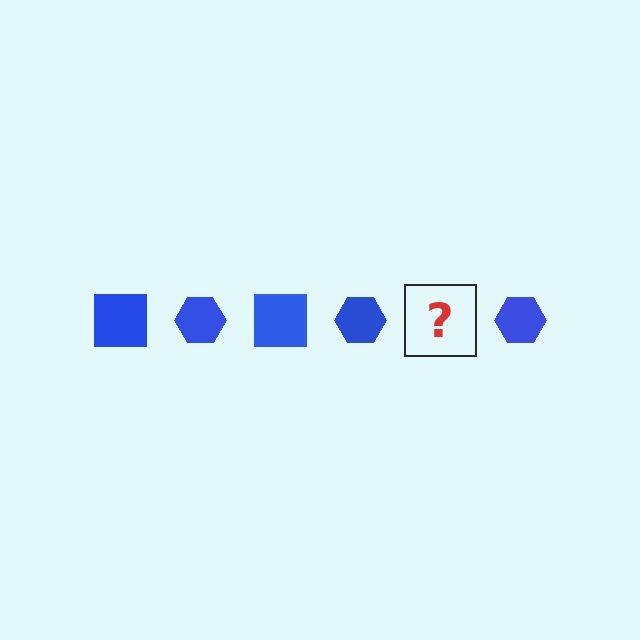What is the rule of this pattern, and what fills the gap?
The rule is that the pattern cycles through square, hexagon shapes in blue. The gap should be filled with a blue square.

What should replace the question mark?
The question mark should be replaced with a blue square.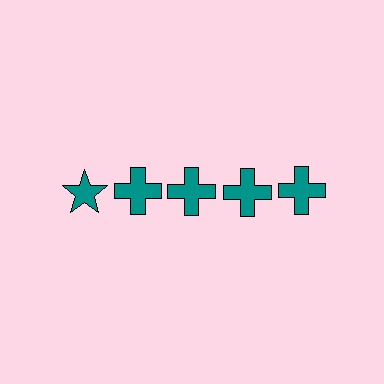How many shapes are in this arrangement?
There are 5 shapes arranged in a grid pattern.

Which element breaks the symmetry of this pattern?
The teal star in the top row, leftmost column breaks the symmetry. All other shapes are teal crosses.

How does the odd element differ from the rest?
It has a different shape: star instead of cross.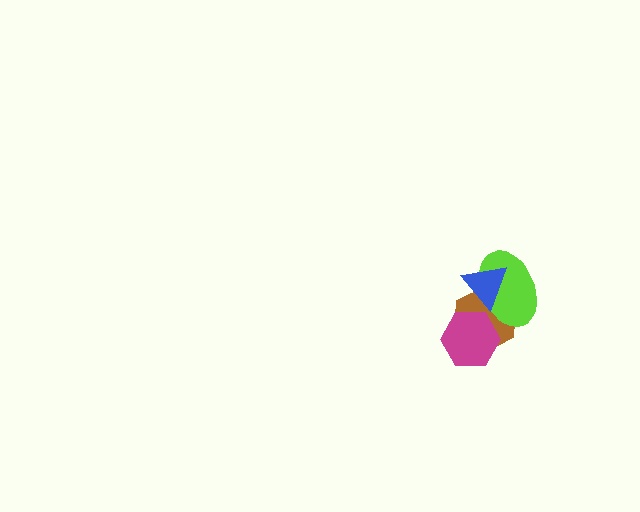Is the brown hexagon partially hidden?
Yes, it is partially covered by another shape.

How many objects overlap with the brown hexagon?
3 objects overlap with the brown hexagon.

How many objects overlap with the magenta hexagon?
2 objects overlap with the magenta hexagon.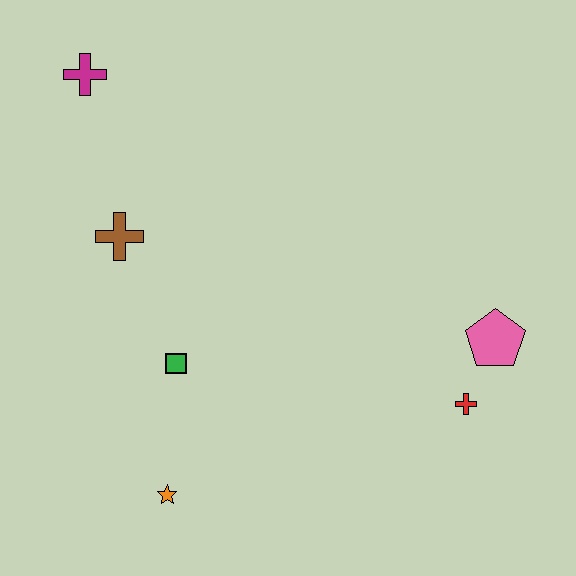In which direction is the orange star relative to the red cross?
The orange star is to the left of the red cross.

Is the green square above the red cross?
Yes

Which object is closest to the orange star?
The green square is closest to the orange star.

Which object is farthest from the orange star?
The magenta cross is farthest from the orange star.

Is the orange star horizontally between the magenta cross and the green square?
Yes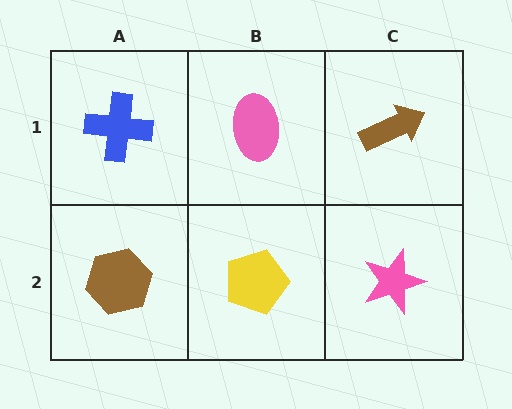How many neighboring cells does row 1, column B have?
3.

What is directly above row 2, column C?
A brown arrow.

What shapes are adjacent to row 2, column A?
A blue cross (row 1, column A), a yellow pentagon (row 2, column B).